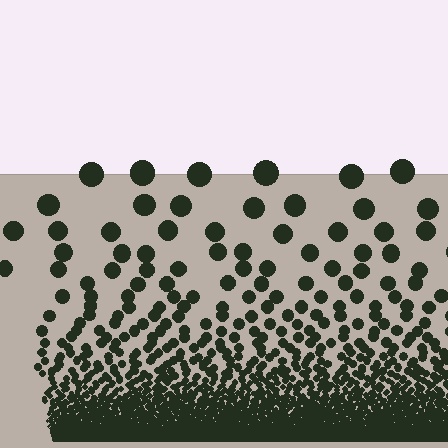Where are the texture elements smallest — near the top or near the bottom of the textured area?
Near the bottom.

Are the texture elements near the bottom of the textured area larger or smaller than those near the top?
Smaller. The gradient is inverted — elements near the bottom are smaller and denser.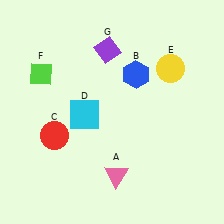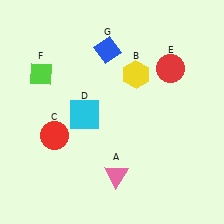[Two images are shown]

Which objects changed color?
B changed from blue to yellow. E changed from yellow to red. G changed from purple to blue.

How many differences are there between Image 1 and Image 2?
There are 3 differences between the two images.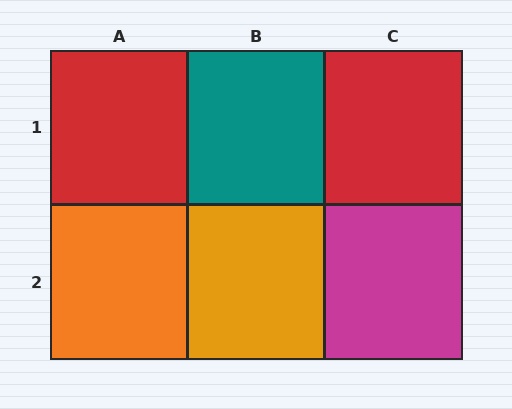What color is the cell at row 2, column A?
Orange.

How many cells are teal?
1 cell is teal.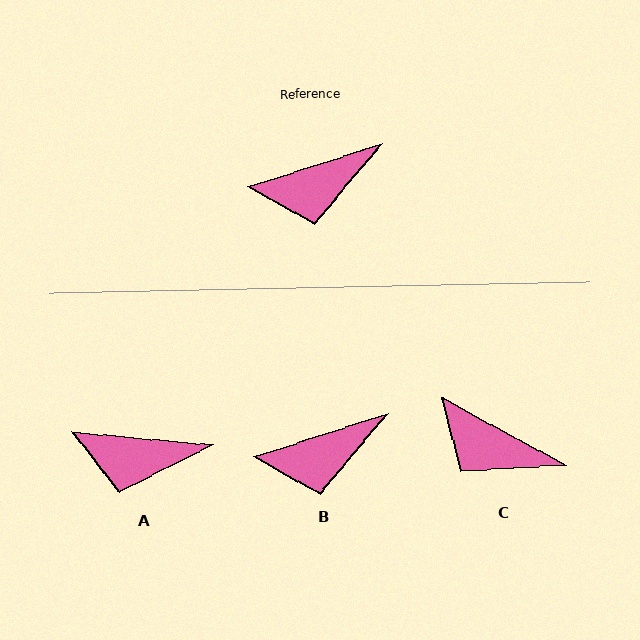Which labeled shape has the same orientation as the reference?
B.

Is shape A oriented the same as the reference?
No, it is off by about 23 degrees.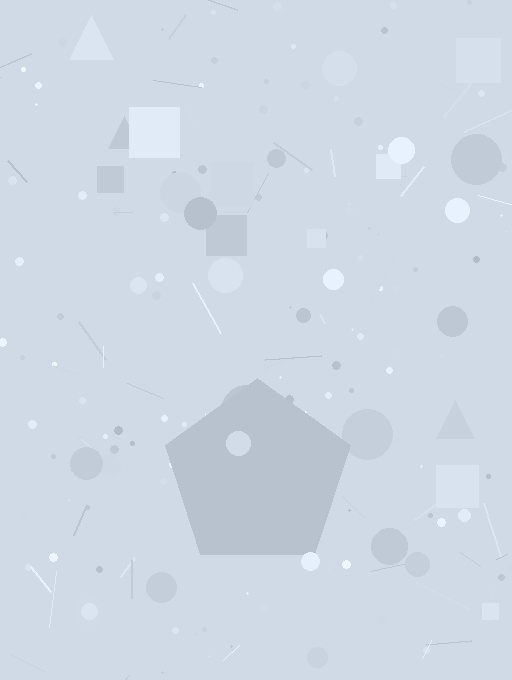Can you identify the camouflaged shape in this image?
The camouflaged shape is a pentagon.